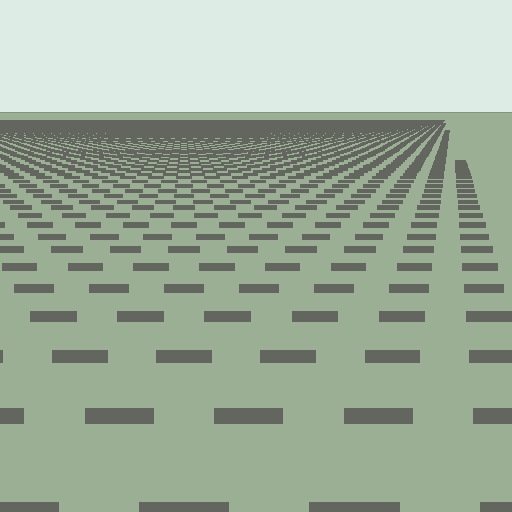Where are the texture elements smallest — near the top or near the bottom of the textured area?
Near the top.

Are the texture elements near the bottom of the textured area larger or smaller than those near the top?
Larger. Near the bottom, elements are closer to the viewer and appear at a bigger on-screen size.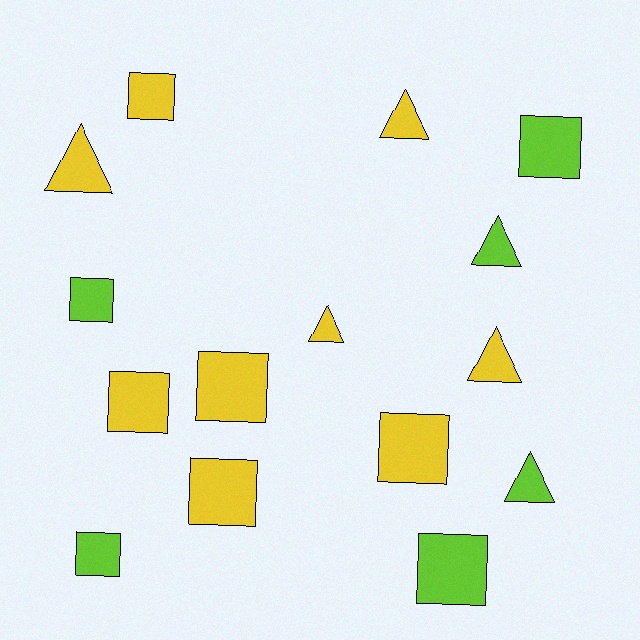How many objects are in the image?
There are 15 objects.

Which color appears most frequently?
Yellow, with 9 objects.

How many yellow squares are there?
There are 5 yellow squares.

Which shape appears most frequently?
Square, with 9 objects.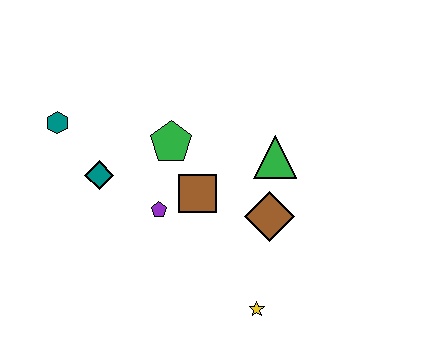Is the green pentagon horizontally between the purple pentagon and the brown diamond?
Yes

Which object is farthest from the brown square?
The teal hexagon is farthest from the brown square.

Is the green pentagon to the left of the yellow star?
Yes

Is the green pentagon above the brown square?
Yes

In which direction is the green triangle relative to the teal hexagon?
The green triangle is to the right of the teal hexagon.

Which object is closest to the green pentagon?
The brown square is closest to the green pentagon.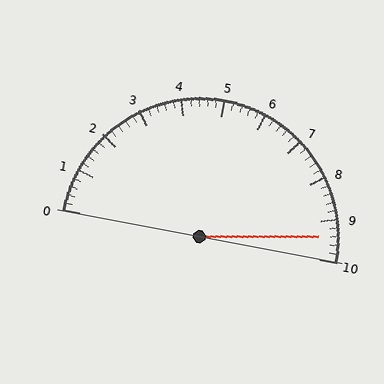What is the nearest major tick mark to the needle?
The nearest major tick mark is 9.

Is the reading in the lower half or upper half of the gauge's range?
The reading is in the upper half of the range (0 to 10).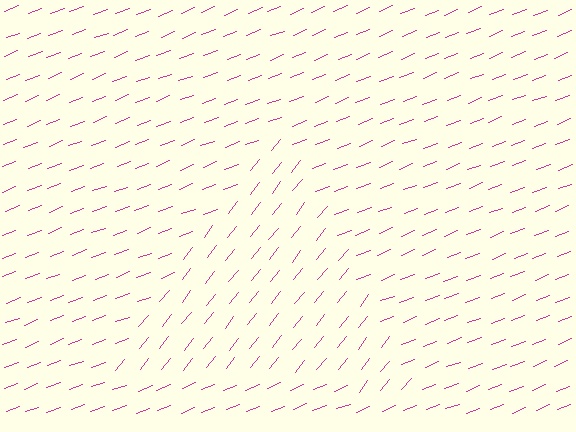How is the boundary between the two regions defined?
The boundary is defined purely by a change in line orientation (approximately 31 degrees difference). All lines are the same color and thickness.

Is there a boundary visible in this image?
Yes, there is a texture boundary formed by a change in line orientation.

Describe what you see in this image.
The image is filled with small magenta line segments. A triangle region in the image has lines oriented differently from the surrounding lines, creating a visible texture boundary.